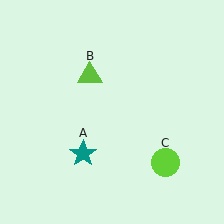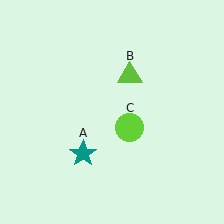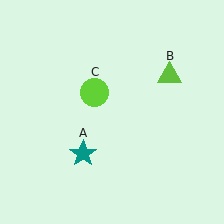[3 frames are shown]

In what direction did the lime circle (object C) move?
The lime circle (object C) moved up and to the left.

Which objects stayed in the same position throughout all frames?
Teal star (object A) remained stationary.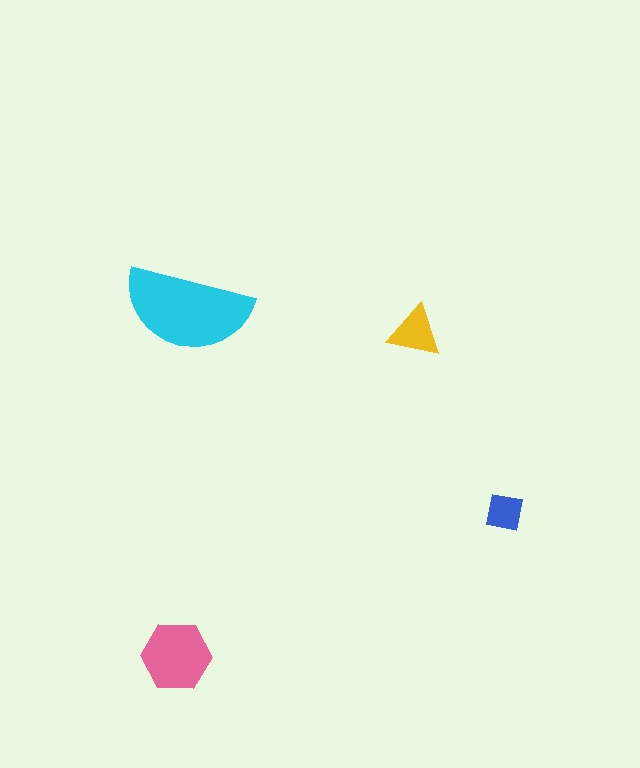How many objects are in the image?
There are 4 objects in the image.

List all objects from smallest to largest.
The blue square, the yellow triangle, the pink hexagon, the cyan semicircle.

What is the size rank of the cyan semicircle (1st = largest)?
1st.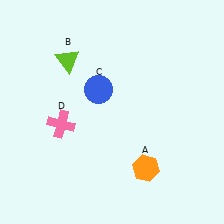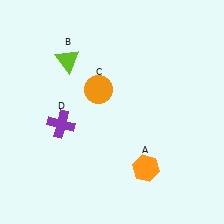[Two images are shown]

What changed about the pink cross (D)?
In Image 1, D is pink. In Image 2, it changed to purple.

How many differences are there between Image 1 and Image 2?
There are 2 differences between the two images.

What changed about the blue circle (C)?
In Image 1, C is blue. In Image 2, it changed to orange.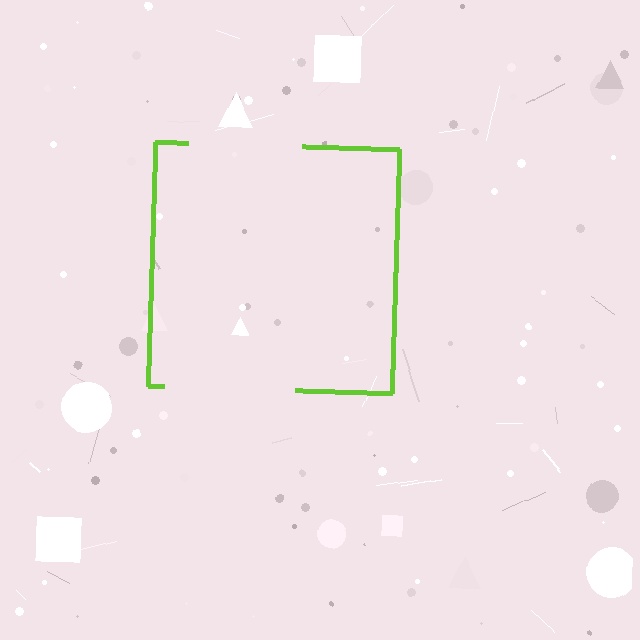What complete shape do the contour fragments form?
The contour fragments form a square.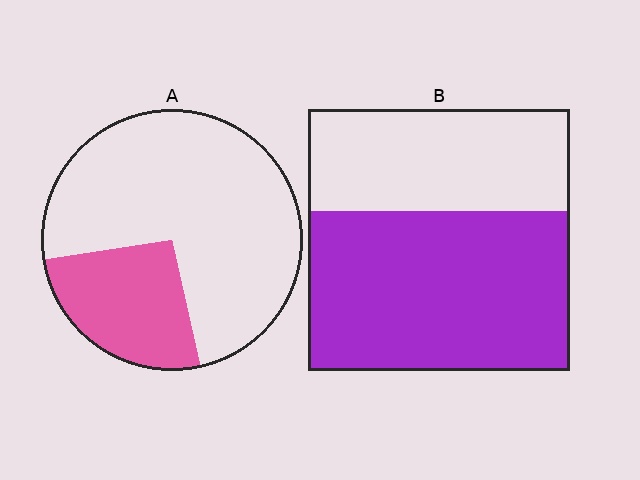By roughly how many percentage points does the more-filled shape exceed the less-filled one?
By roughly 35 percentage points (B over A).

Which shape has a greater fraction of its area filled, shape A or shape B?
Shape B.